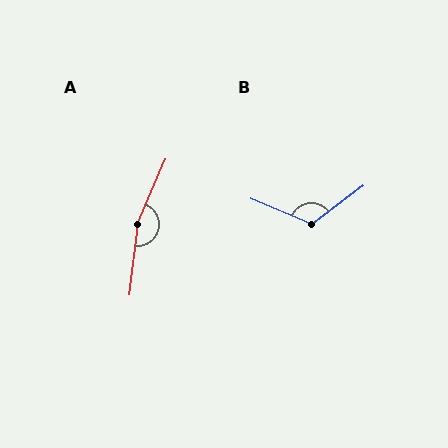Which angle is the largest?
A, at approximately 163 degrees.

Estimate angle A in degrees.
Approximately 163 degrees.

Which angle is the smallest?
B, at approximately 119 degrees.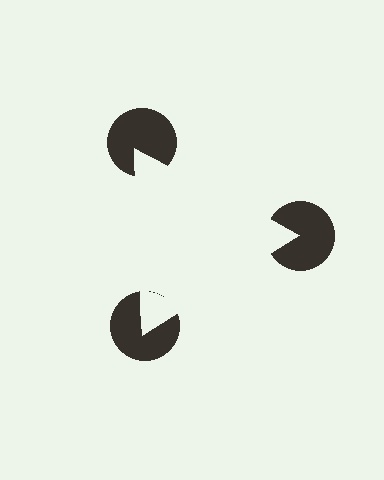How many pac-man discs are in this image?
There are 3 — one at each vertex of the illusory triangle.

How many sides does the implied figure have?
3 sides.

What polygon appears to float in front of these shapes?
An illusory triangle — its edges are inferred from the aligned wedge cuts in the pac-man discs, not physically drawn.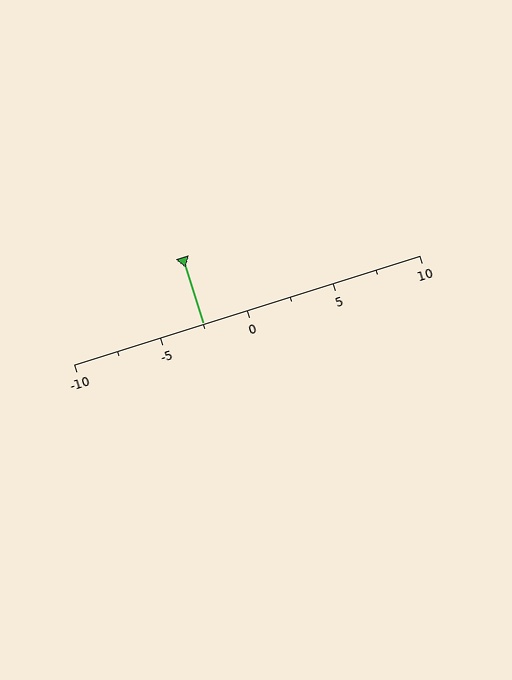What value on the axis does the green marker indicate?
The marker indicates approximately -2.5.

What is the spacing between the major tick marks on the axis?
The major ticks are spaced 5 apart.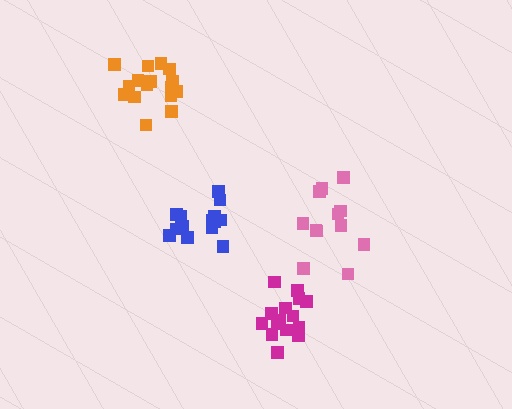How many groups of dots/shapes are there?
There are 4 groups.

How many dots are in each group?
Group 1: 16 dots, Group 2: 12 dots, Group 3: 15 dots, Group 4: 15 dots (58 total).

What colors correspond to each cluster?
The clusters are colored: orange, pink, blue, magenta.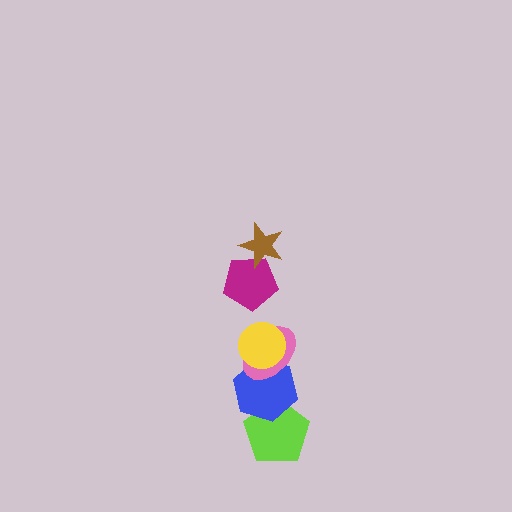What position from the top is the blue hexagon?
The blue hexagon is 5th from the top.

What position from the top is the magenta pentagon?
The magenta pentagon is 2nd from the top.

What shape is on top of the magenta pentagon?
The brown star is on top of the magenta pentagon.